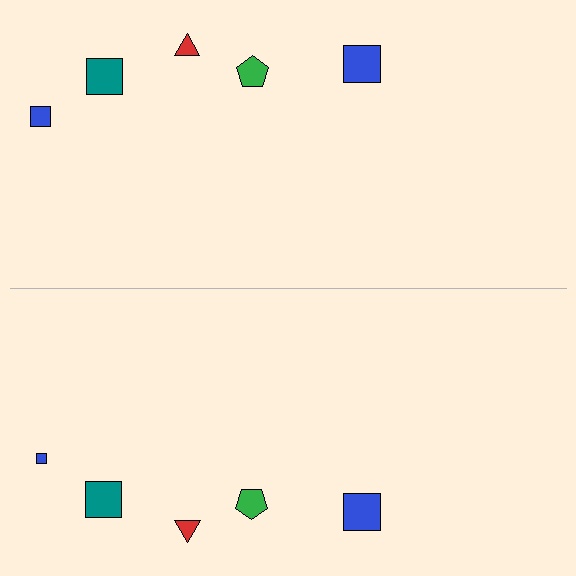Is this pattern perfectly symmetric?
No, the pattern is not perfectly symmetric. The blue square on the bottom side has a different size than its mirror counterpart.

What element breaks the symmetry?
The blue square on the bottom side has a different size than its mirror counterpart.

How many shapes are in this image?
There are 10 shapes in this image.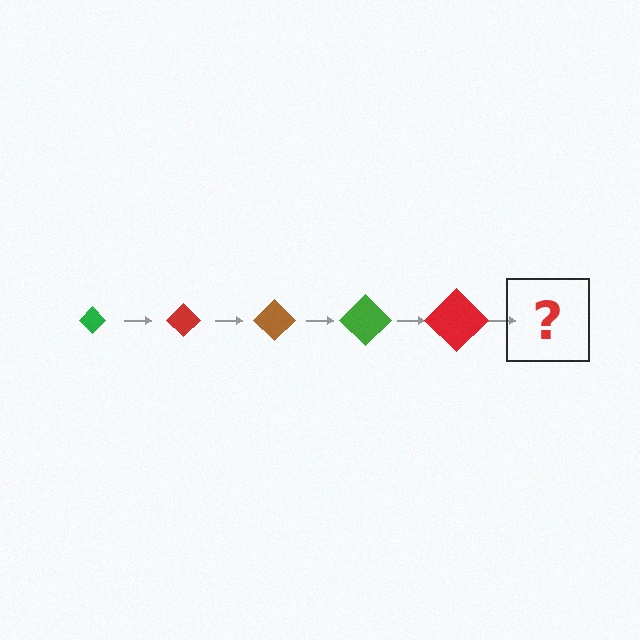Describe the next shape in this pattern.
It should be a brown diamond, larger than the previous one.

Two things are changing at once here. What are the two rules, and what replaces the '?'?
The two rules are that the diamond grows larger each step and the color cycles through green, red, and brown. The '?' should be a brown diamond, larger than the previous one.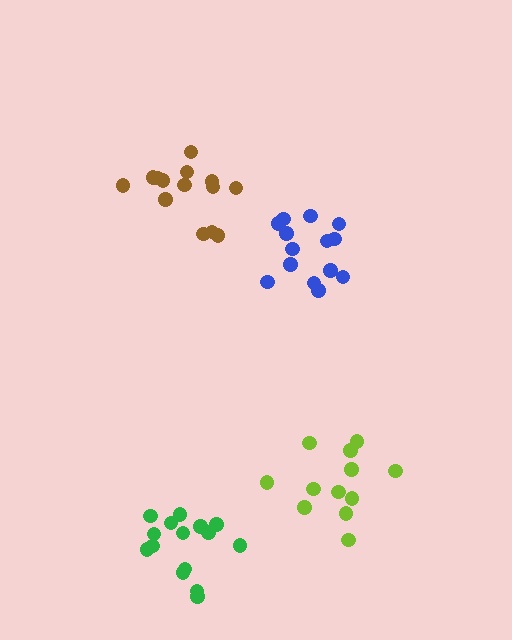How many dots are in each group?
Group 1: 14 dots, Group 2: 15 dots, Group 3: 14 dots, Group 4: 12 dots (55 total).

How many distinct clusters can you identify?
There are 4 distinct clusters.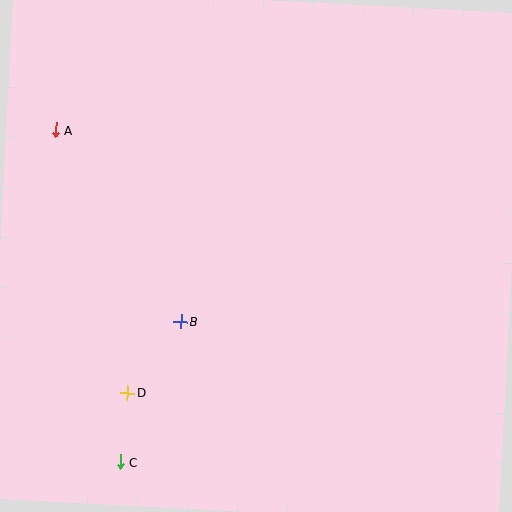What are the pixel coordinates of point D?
Point D is at (128, 393).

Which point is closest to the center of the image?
Point B at (181, 321) is closest to the center.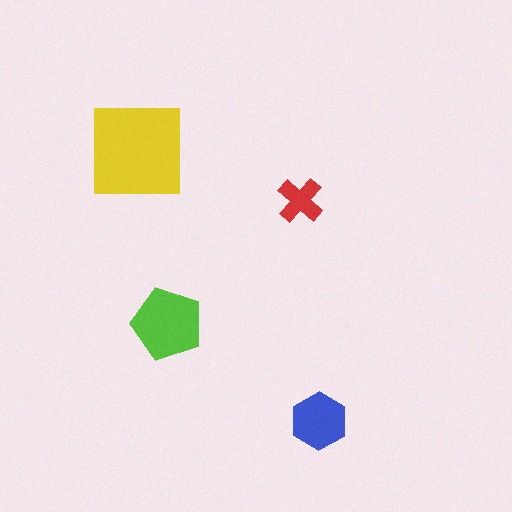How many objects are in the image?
There are 4 objects in the image.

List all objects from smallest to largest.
The red cross, the blue hexagon, the lime pentagon, the yellow square.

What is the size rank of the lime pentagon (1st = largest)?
2nd.